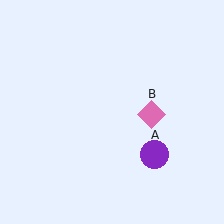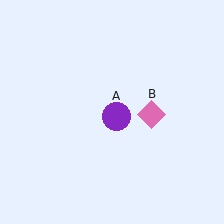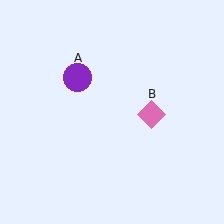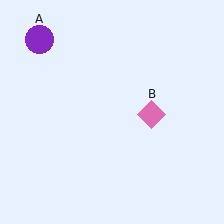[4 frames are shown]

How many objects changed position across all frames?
1 object changed position: purple circle (object A).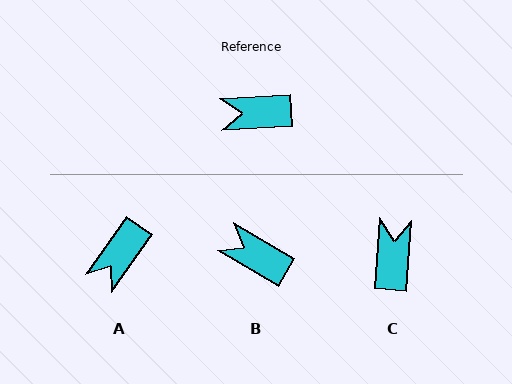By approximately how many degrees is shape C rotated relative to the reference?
Approximately 97 degrees clockwise.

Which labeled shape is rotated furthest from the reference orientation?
C, about 97 degrees away.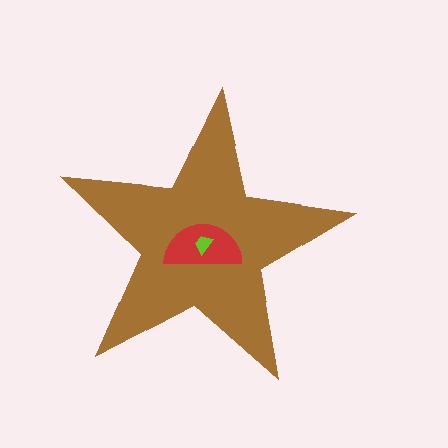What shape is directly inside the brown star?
The red semicircle.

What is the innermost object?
The lime trapezoid.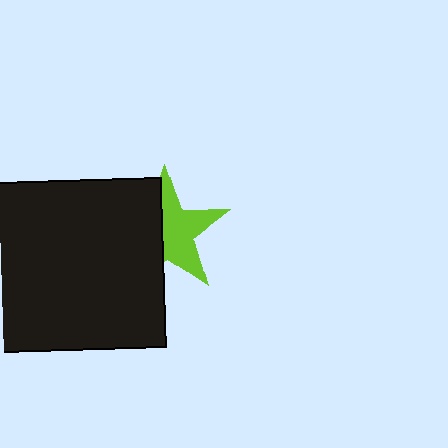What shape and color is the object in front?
The object in front is a black square.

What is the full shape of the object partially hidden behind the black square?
The partially hidden object is a lime star.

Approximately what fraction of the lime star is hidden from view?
Roughly 44% of the lime star is hidden behind the black square.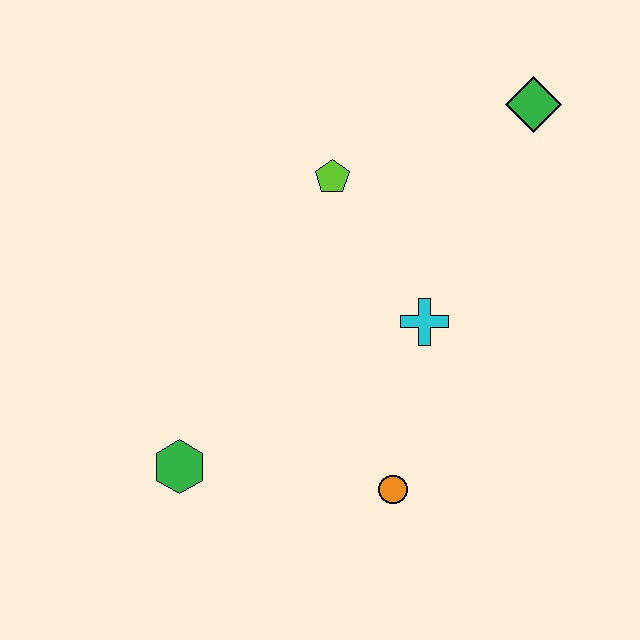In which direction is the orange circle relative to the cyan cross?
The orange circle is below the cyan cross.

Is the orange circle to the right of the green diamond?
No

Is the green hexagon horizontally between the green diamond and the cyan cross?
No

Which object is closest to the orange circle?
The cyan cross is closest to the orange circle.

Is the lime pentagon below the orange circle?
No